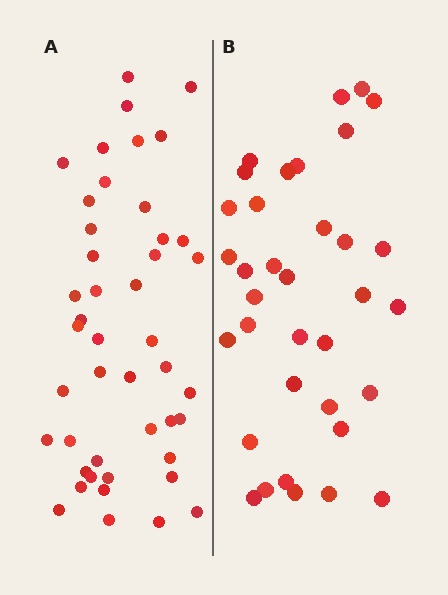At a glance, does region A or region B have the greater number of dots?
Region A (the left region) has more dots.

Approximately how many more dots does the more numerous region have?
Region A has roughly 10 or so more dots than region B.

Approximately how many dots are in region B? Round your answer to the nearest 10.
About 40 dots. (The exact count is 35, which rounds to 40.)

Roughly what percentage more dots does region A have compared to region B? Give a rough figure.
About 30% more.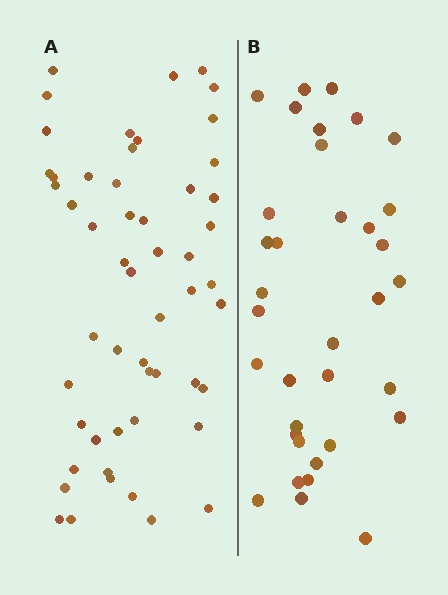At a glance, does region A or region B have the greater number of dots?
Region A (the left region) has more dots.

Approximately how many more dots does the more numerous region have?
Region A has approximately 20 more dots than region B.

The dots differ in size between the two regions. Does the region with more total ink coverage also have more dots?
No. Region B has more total ink coverage because its dots are larger, but region A actually contains more individual dots. Total area can be misleading — the number of items is what matters here.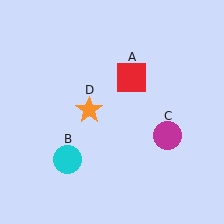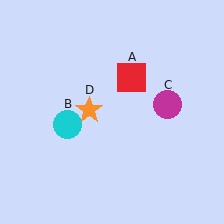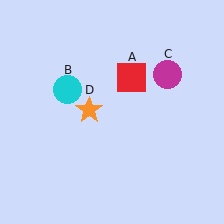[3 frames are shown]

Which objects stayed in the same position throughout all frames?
Red square (object A) and orange star (object D) remained stationary.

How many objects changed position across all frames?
2 objects changed position: cyan circle (object B), magenta circle (object C).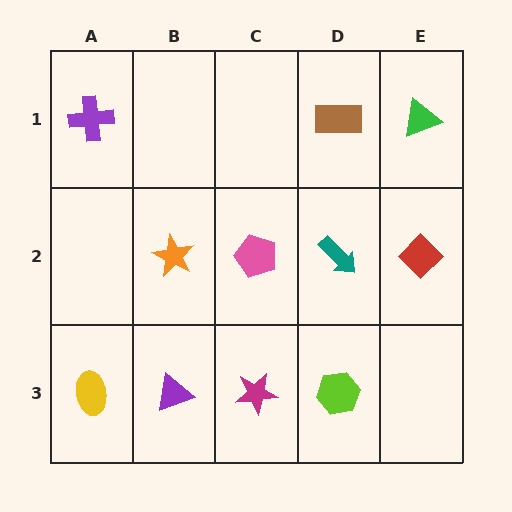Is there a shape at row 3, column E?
No, that cell is empty.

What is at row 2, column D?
A teal arrow.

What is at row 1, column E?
A green triangle.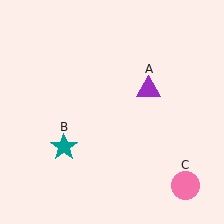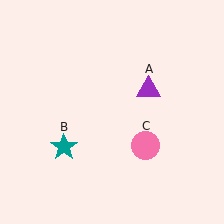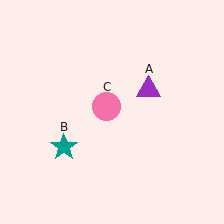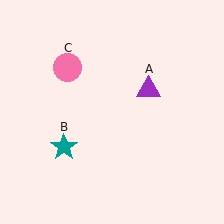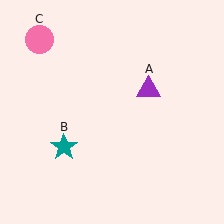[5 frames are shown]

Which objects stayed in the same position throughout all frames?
Purple triangle (object A) and teal star (object B) remained stationary.